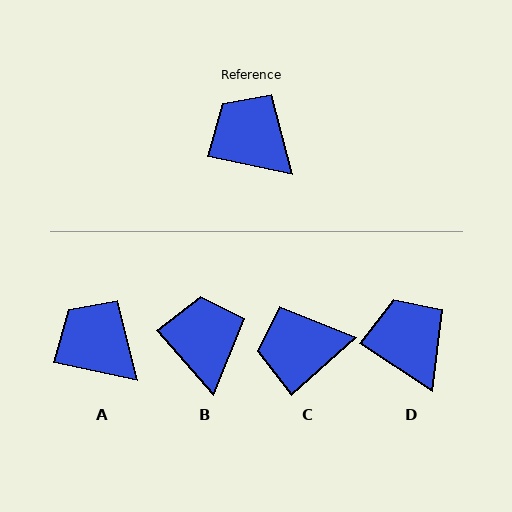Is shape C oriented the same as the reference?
No, it is off by about 54 degrees.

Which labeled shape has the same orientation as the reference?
A.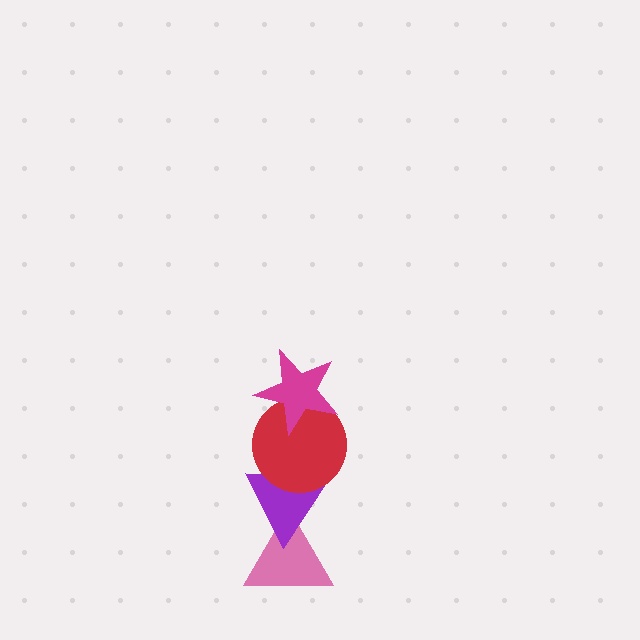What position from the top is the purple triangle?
The purple triangle is 3rd from the top.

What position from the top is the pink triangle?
The pink triangle is 4th from the top.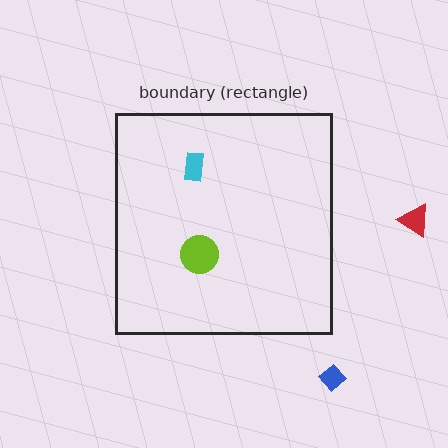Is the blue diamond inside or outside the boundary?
Outside.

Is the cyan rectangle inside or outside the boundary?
Inside.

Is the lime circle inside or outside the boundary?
Inside.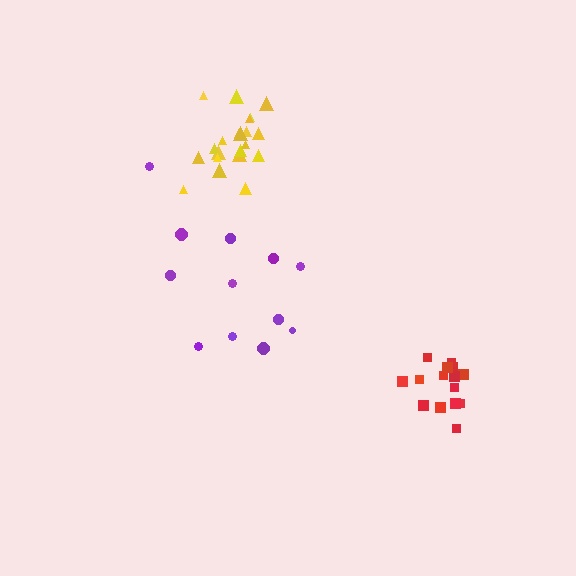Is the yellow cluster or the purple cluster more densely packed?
Yellow.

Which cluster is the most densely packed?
Yellow.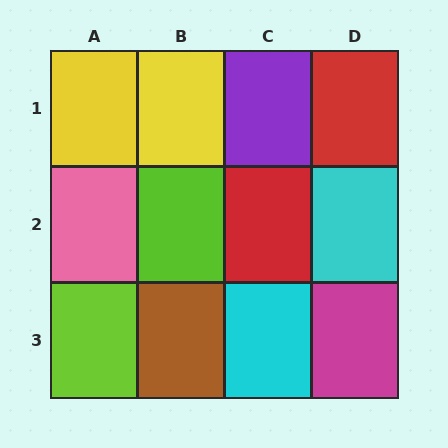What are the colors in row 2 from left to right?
Pink, lime, red, cyan.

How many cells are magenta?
1 cell is magenta.